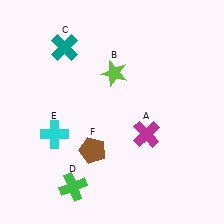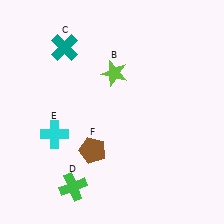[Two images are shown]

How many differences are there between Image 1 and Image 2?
There is 1 difference between the two images.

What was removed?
The magenta cross (A) was removed in Image 2.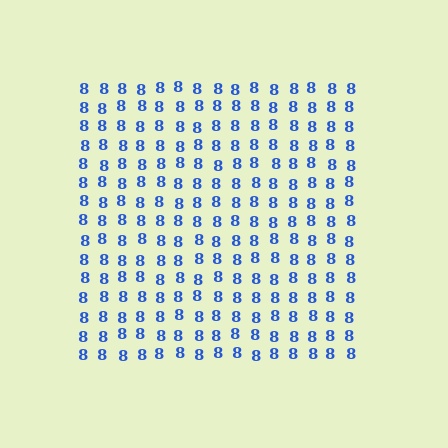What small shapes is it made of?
It is made of small digit 8's.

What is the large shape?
The large shape is a square.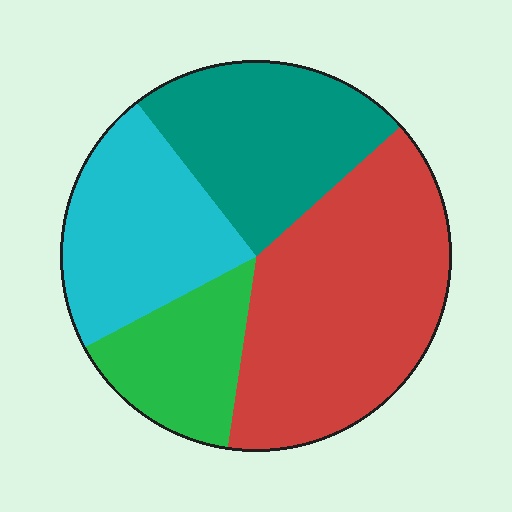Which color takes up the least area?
Green, at roughly 15%.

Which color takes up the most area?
Red, at roughly 40%.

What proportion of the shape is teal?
Teal covers 24% of the shape.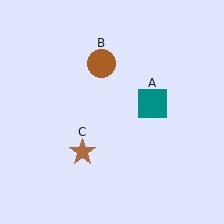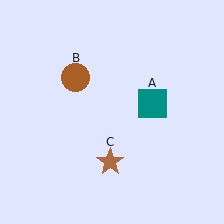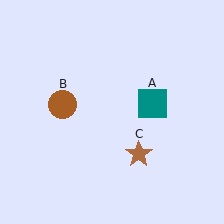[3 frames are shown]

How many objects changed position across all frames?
2 objects changed position: brown circle (object B), brown star (object C).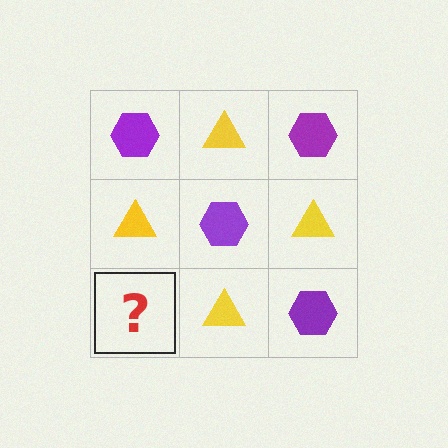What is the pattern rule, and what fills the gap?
The rule is that it alternates purple hexagon and yellow triangle in a checkerboard pattern. The gap should be filled with a purple hexagon.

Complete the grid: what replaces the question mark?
The question mark should be replaced with a purple hexagon.